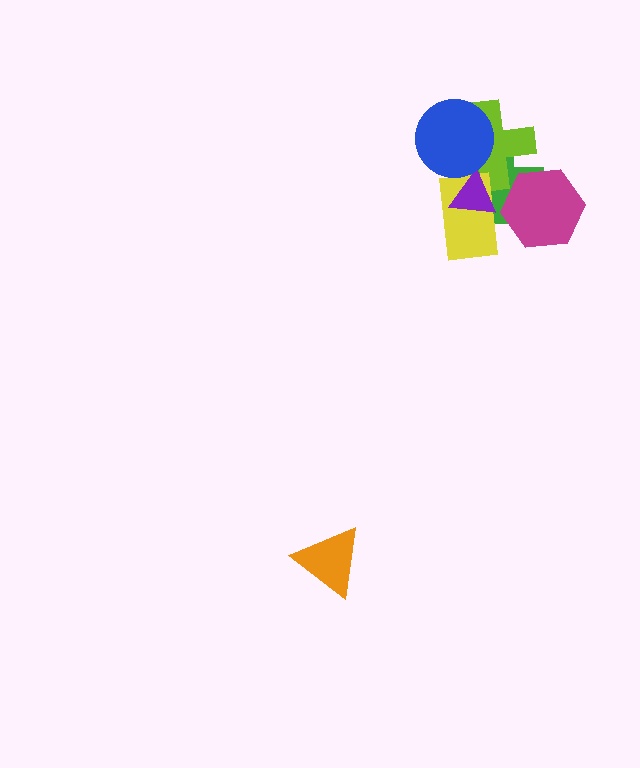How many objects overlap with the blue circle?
2 objects overlap with the blue circle.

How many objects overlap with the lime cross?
4 objects overlap with the lime cross.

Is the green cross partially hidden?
Yes, it is partially covered by another shape.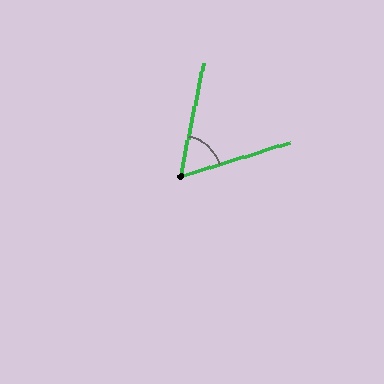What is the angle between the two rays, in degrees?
Approximately 61 degrees.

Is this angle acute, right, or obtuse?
It is acute.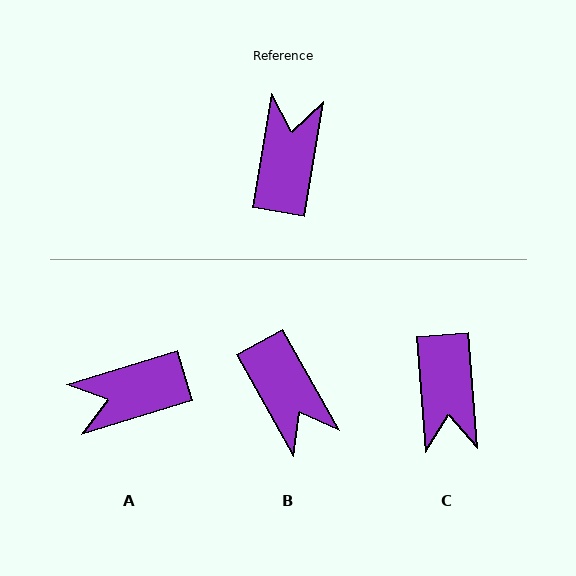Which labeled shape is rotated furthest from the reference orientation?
C, about 166 degrees away.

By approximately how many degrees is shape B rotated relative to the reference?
Approximately 141 degrees clockwise.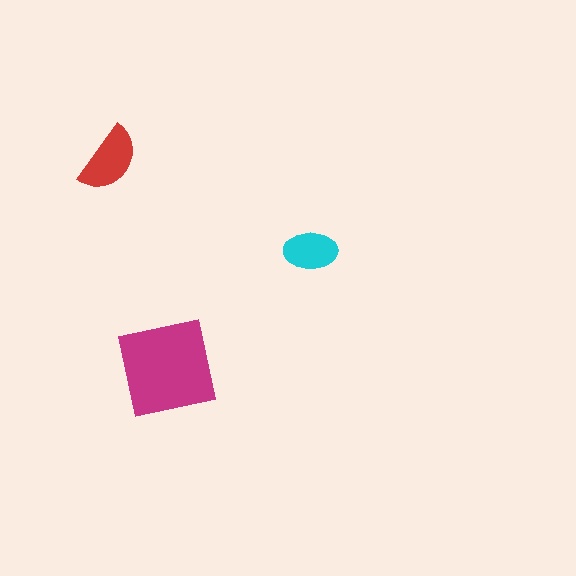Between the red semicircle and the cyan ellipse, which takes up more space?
The red semicircle.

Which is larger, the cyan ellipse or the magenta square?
The magenta square.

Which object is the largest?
The magenta square.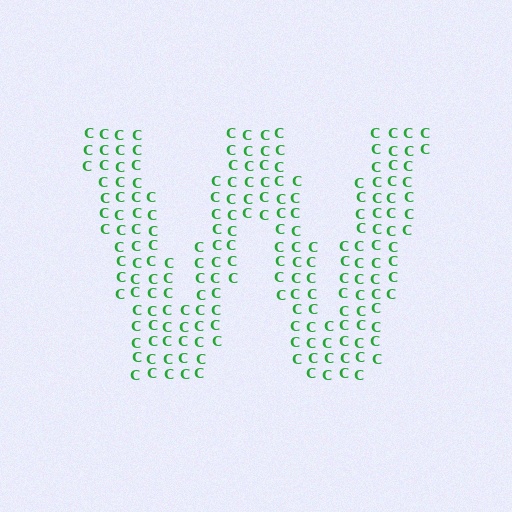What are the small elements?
The small elements are letter C's.